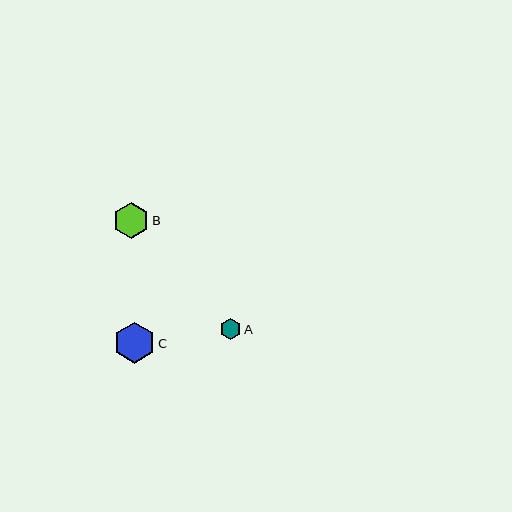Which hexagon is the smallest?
Hexagon A is the smallest with a size of approximately 21 pixels.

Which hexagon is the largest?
Hexagon C is the largest with a size of approximately 41 pixels.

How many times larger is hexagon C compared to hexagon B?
Hexagon C is approximately 1.1 times the size of hexagon B.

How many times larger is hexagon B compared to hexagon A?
Hexagon B is approximately 1.7 times the size of hexagon A.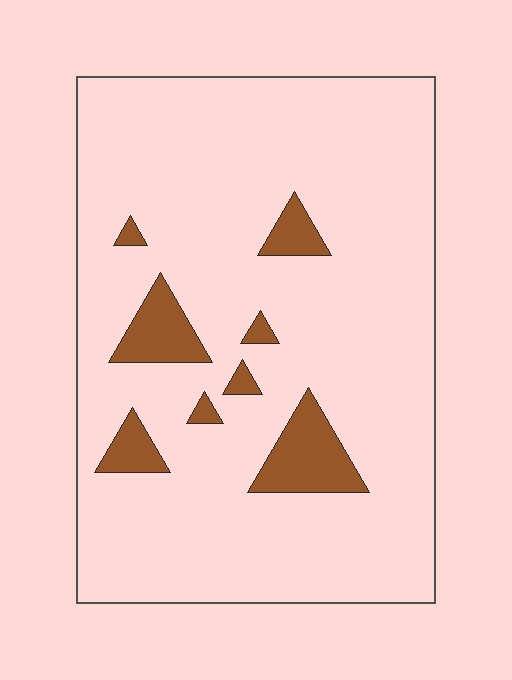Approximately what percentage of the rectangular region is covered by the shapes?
Approximately 10%.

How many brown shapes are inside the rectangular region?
8.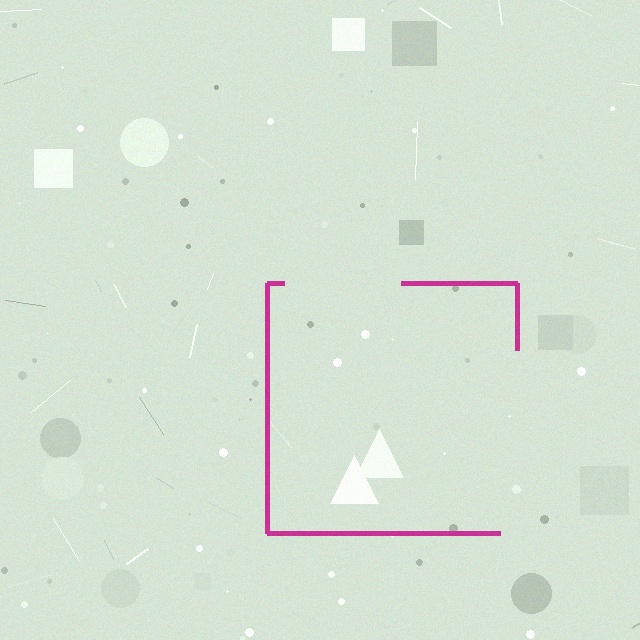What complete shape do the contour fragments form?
The contour fragments form a square.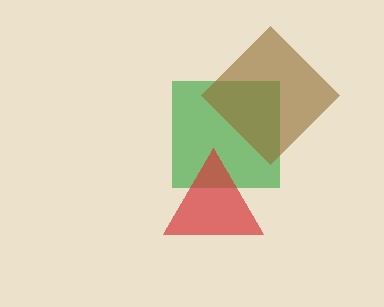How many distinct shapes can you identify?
There are 3 distinct shapes: a green square, a red triangle, a brown diamond.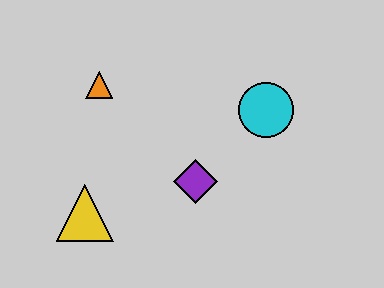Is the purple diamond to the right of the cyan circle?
No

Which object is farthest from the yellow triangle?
The cyan circle is farthest from the yellow triangle.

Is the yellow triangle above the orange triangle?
No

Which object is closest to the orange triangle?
The yellow triangle is closest to the orange triangle.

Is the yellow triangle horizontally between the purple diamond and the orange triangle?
No